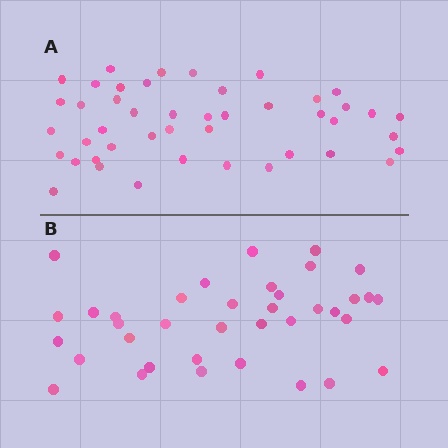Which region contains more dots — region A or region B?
Region A (the top region) has more dots.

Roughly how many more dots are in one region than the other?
Region A has roughly 8 or so more dots than region B.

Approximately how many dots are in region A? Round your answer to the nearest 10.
About 40 dots. (The exact count is 45, which rounds to 40.)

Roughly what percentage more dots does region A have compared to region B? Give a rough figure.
About 20% more.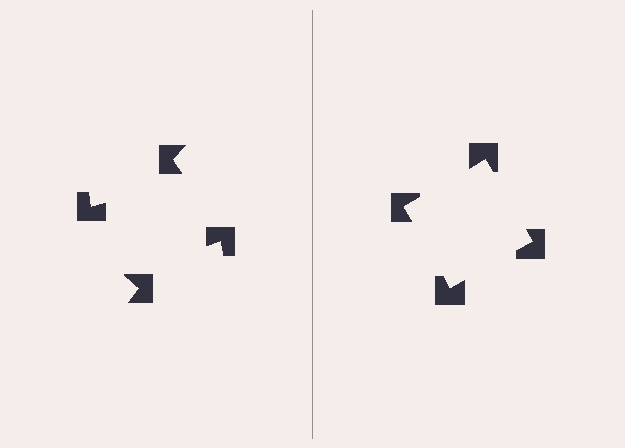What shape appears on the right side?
An illusory square.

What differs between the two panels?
The notched squares are positioned identically on both sides; only the wedge orientations differ. On the right they align to a square; on the left they are misaligned.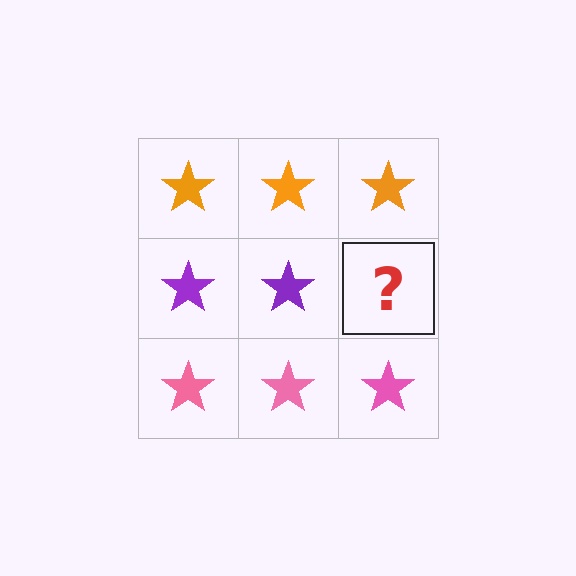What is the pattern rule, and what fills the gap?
The rule is that each row has a consistent color. The gap should be filled with a purple star.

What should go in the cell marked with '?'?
The missing cell should contain a purple star.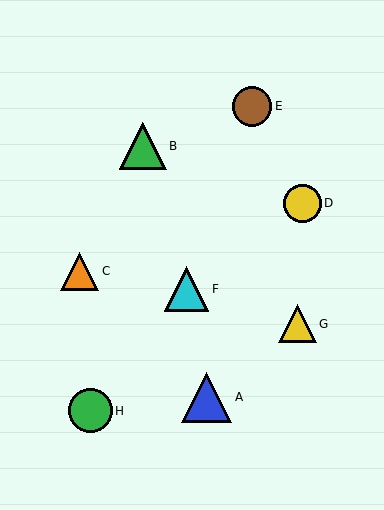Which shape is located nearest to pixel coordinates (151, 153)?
The green triangle (labeled B) at (143, 146) is nearest to that location.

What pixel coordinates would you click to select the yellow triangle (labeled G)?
Click at (298, 324) to select the yellow triangle G.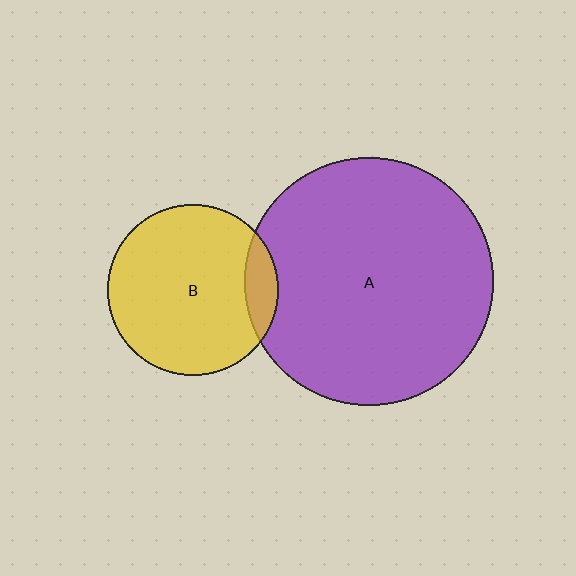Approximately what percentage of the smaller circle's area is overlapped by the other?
Approximately 10%.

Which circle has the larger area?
Circle A (purple).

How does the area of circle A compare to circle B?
Approximately 2.1 times.